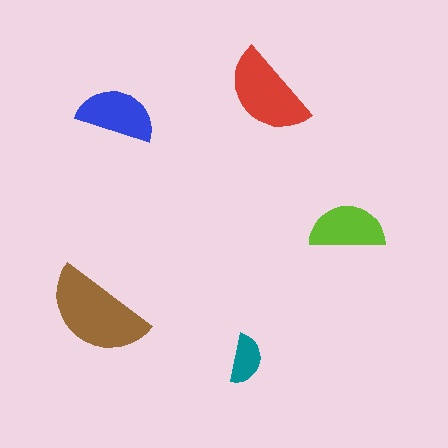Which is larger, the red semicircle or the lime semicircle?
The red one.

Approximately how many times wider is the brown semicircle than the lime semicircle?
About 1.5 times wider.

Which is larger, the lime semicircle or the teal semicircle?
The lime one.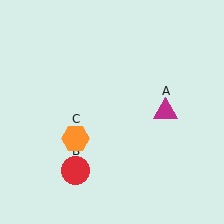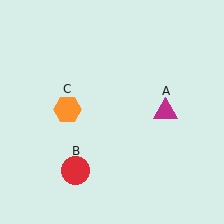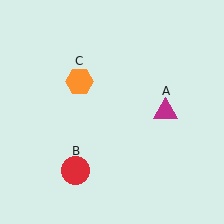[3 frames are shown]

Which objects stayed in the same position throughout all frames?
Magenta triangle (object A) and red circle (object B) remained stationary.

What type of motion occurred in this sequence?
The orange hexagon (object C) rotated clockwise around the center of the scene.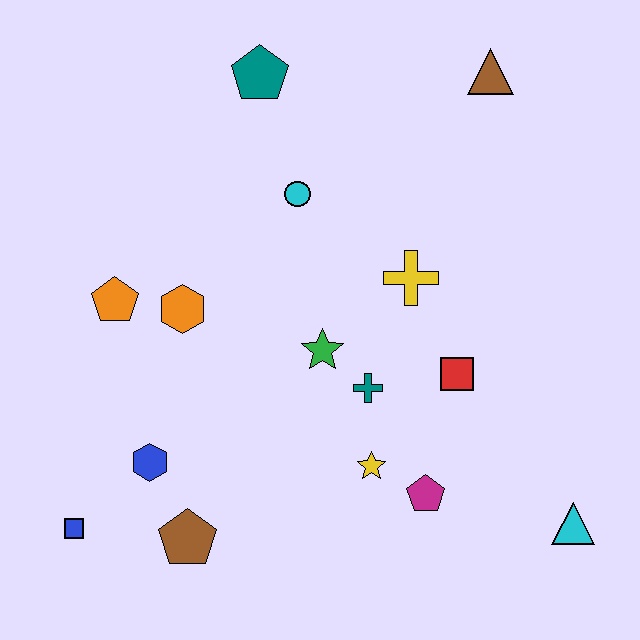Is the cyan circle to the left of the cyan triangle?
Yes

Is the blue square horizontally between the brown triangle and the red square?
No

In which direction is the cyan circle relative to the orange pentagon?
The cyan circle is to the right of the orange pentagon.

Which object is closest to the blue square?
The blue hexagon is closest to the blue square.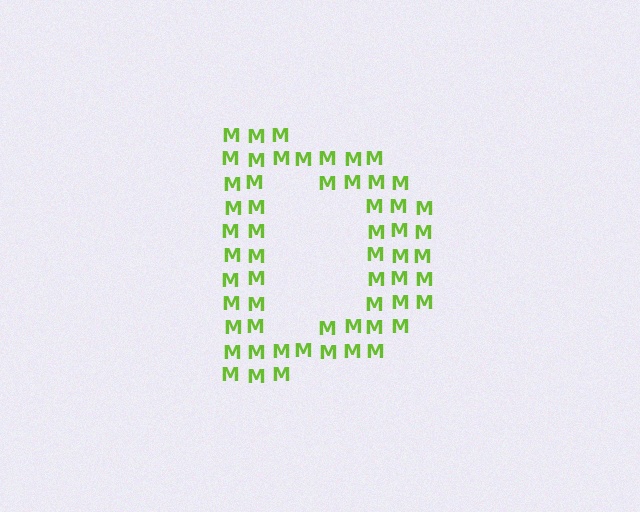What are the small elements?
The small elements are letter M's.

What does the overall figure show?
The overall figure shows the letter D.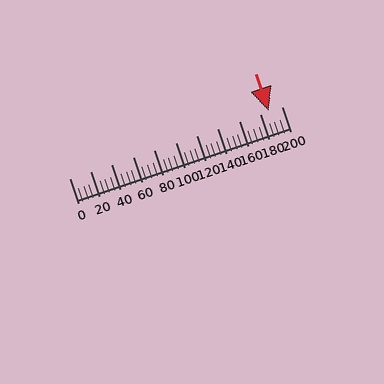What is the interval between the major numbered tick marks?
The major tick marks are spaced 20 units apart.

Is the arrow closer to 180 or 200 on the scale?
The arrow is closer to 180.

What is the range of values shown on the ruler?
The ruler shows values from 0 to 200.